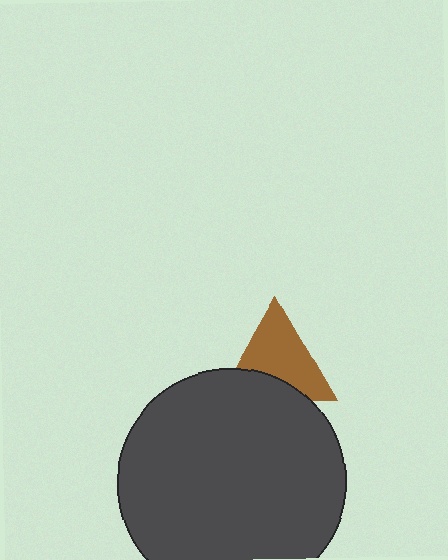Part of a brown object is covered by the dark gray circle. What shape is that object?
It is a triangle.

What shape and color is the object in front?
The object in front is a dark gray circle.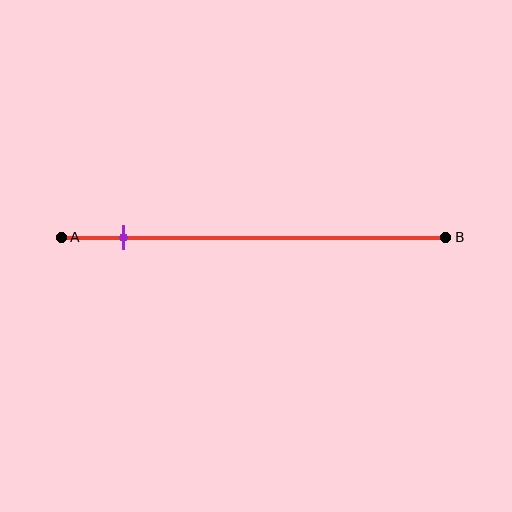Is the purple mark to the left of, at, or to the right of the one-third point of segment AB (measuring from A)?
The purple mark is to the left of the one-third point of segment AB.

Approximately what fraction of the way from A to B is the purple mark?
The purple mark is approximately 15% of the way from A to B.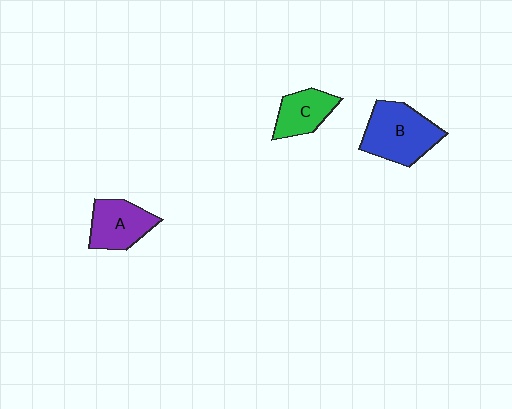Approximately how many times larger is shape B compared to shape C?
Approximately 1.6 times.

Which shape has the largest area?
Shape B (blue).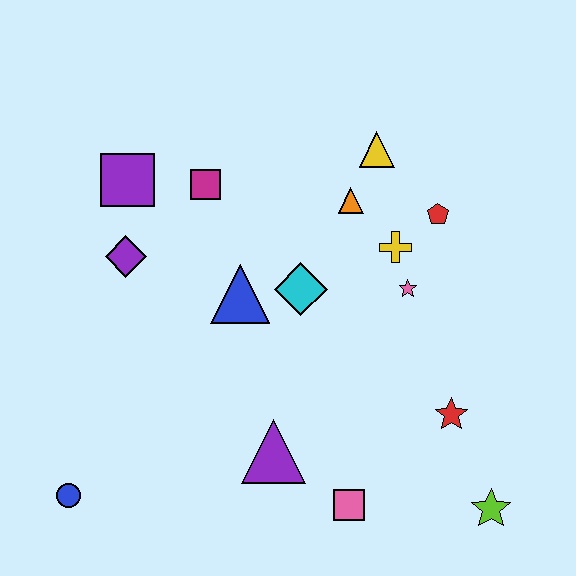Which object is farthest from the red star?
The purple square is farthest from the red star.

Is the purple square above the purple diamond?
Yes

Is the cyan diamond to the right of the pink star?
No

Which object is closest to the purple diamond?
The purple square is closest to the purple diamond.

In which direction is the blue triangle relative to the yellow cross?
The blue triangle is to the left of the yellow cross.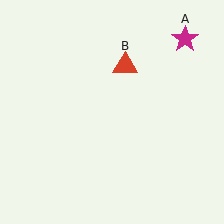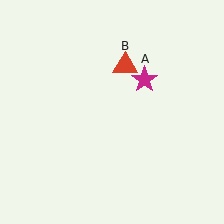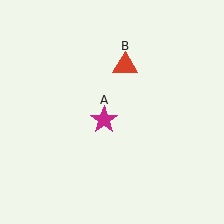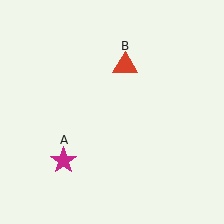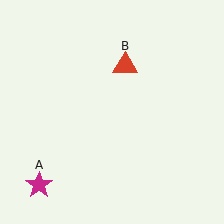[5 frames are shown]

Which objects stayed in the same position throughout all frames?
Red triangle (object B) remained stationary.